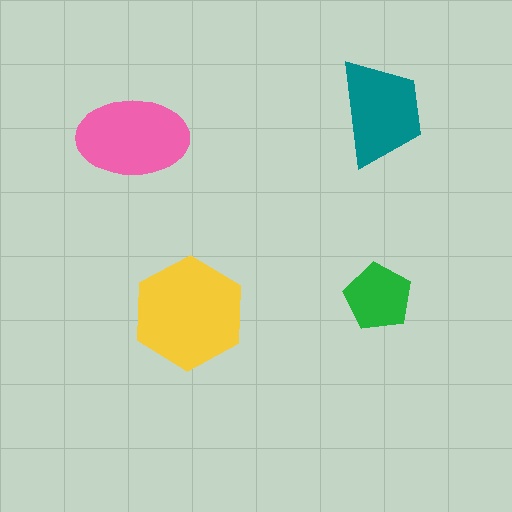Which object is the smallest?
The green pentagon.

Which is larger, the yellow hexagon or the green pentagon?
The yellow hexagon.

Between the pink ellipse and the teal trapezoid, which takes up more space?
The pink ellipse.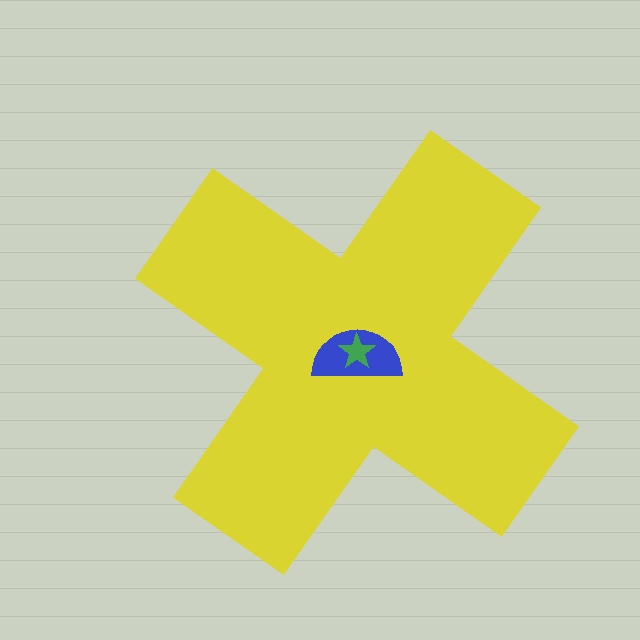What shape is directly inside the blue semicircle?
The green star.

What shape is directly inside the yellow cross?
The blue semicircle.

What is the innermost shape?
The green star.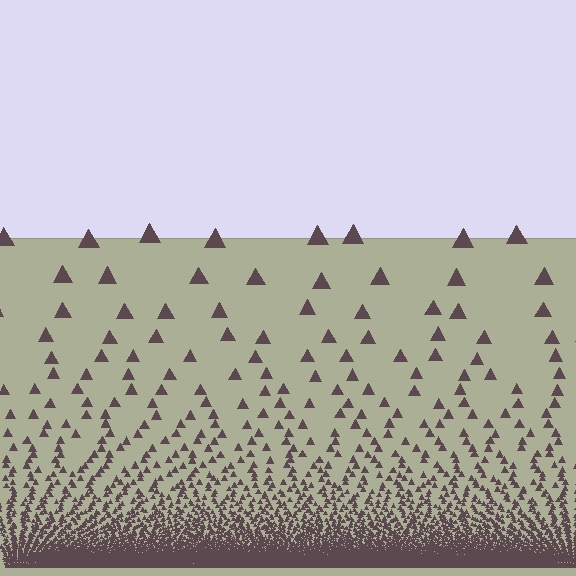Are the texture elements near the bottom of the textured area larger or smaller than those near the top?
Smaller. The gradient is inverted — elements near the bottom are smaller and denser.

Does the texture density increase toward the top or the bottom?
Density increases toward the bottom.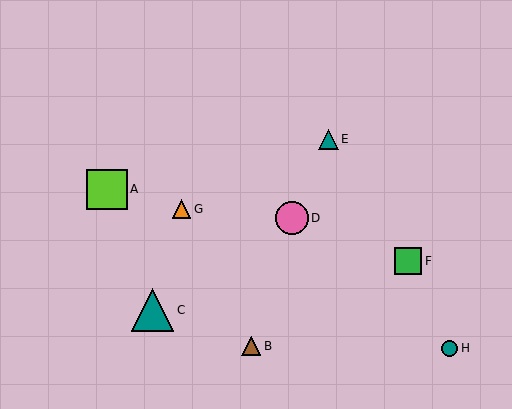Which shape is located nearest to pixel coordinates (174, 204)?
The orange triangle (labeled G) at (182, 209) is nearest to that location.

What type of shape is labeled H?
Shape H is a teal circle.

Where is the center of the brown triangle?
The center of the brown triangle is at (251, 346).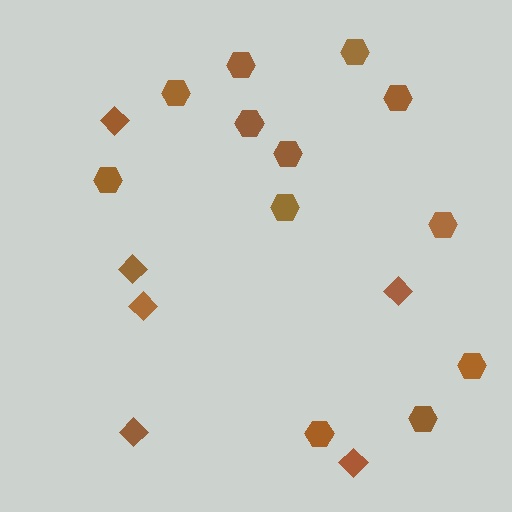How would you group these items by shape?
There are 2 groups: one group of diamonds (6) and one group of hexagons (12).